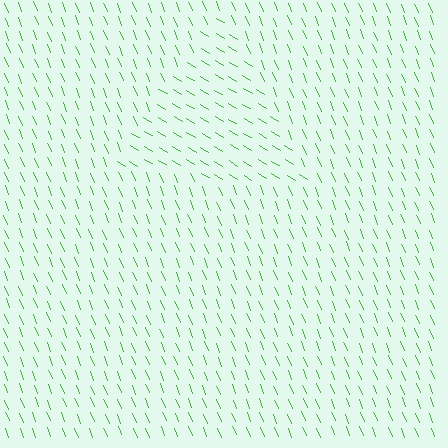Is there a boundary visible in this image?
Yes, there is a texture boundary formed by a change in line orientation.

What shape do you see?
I see a triangle.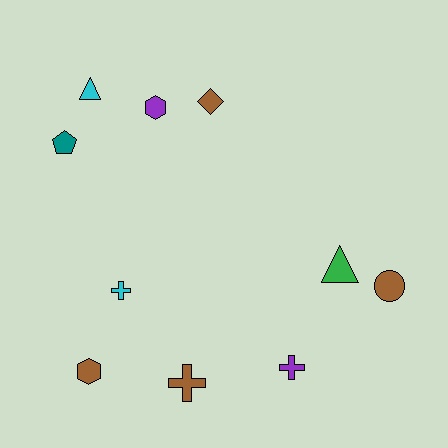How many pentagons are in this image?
There is 1 pentagon.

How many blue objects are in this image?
There are no blue objects.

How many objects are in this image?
There are 10 objects.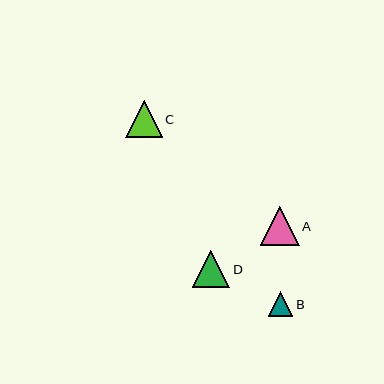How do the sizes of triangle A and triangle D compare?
Triangle A and triangle D are approximately the same size.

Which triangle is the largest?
Triangle A is the largest with a size of approximately 39 pixels.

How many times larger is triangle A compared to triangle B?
Triangle A is approximately 1.6 times the size of triangle B.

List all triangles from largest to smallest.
From largest to smallest: A, D, C, B.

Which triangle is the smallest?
Triangle B is the smallest with a size of approximately 24 pixels.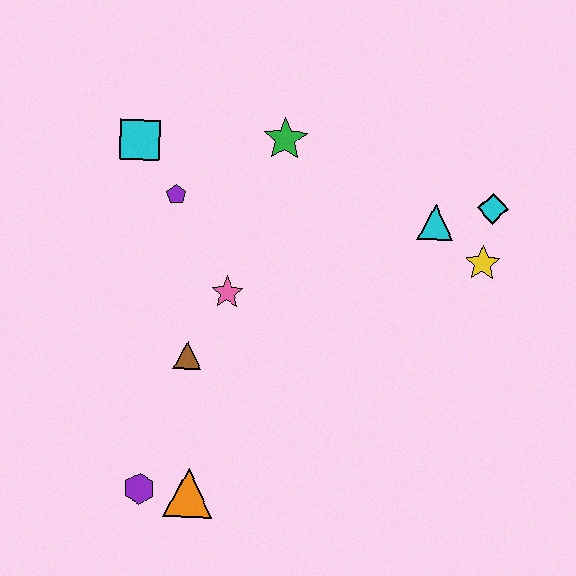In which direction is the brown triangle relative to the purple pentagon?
The brown triangle is below the purple pentagon.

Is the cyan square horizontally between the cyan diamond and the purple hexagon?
No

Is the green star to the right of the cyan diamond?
No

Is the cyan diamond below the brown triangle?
No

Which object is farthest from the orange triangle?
The cyan diamond is farthest from the orange triangle.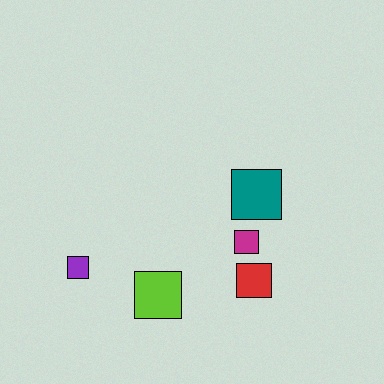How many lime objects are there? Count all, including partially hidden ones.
There is 1 lime object.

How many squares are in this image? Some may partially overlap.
There are 5 squares.